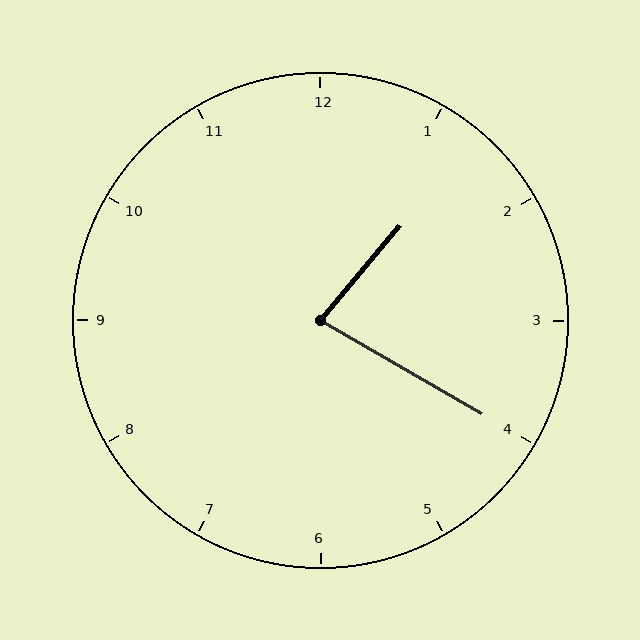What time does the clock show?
1:20.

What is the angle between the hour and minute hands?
Approximately 80 degrees.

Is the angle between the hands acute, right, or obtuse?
It is acute.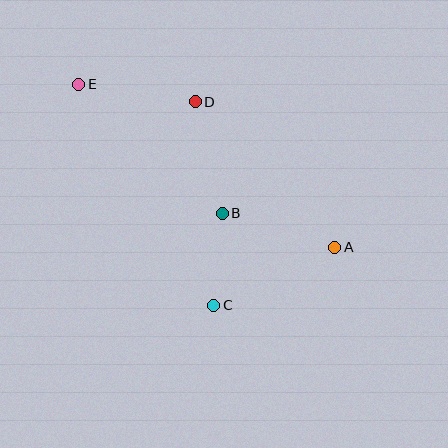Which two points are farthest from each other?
Points A and E are farthest from each other.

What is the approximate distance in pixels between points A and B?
The distance between A and B is approximately 118 pixels.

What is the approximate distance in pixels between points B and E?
The distance between B and E is approximately 192 pixels.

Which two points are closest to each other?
Points B and C are closest to each other.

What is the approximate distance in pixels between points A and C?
The distance between A and C is approximately 134 pixels.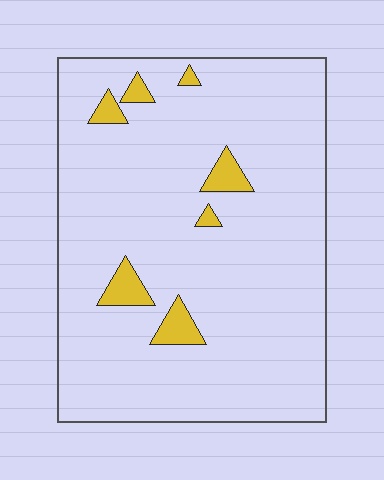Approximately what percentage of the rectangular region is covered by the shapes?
Approximately 5%.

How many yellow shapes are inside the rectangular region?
7.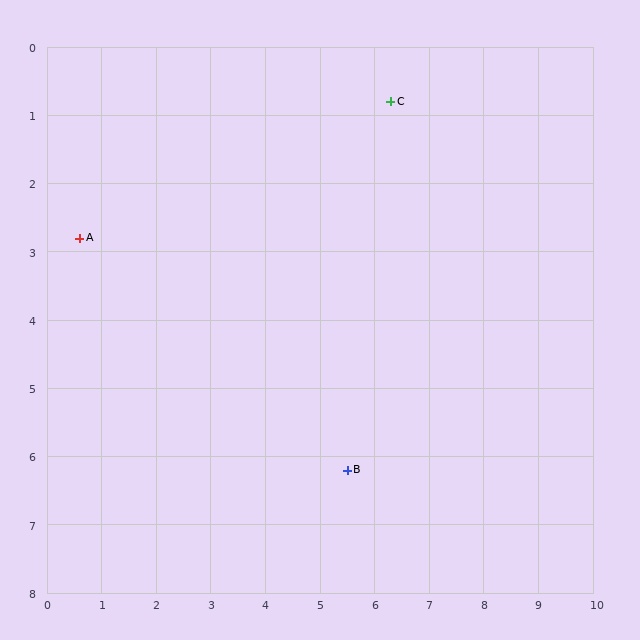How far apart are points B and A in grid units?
Points B and A are about 6.0 grid units apart.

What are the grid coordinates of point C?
Point C is at approximately (6.3, 0.8).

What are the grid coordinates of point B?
Point B is at approximately (5.5, 6.2).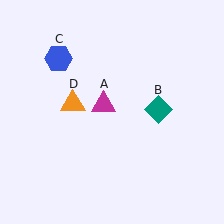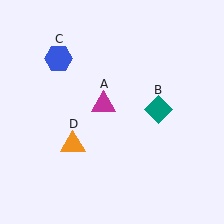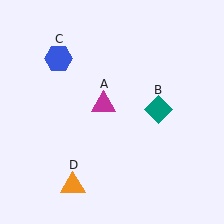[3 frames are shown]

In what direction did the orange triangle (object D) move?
The orange triangle (object D) moved down.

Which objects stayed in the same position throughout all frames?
Magenta triangle (object A) and teal diamond (object B) and blue hexagon (object C) remained stationary.